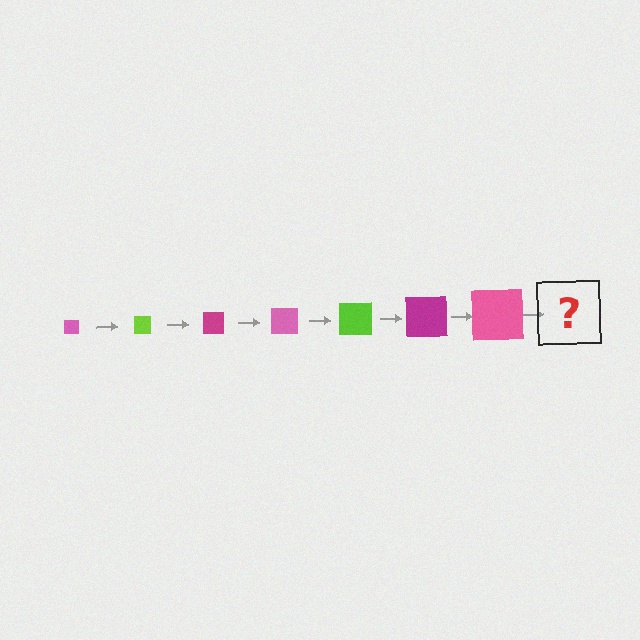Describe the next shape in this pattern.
It should be a lime square, larger than the previous one.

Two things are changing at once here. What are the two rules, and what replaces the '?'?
The two rules are that the square grows larger each step and the color cycles through pink, lime, and magenta. The '?' should be a lime square, larger than the previous one.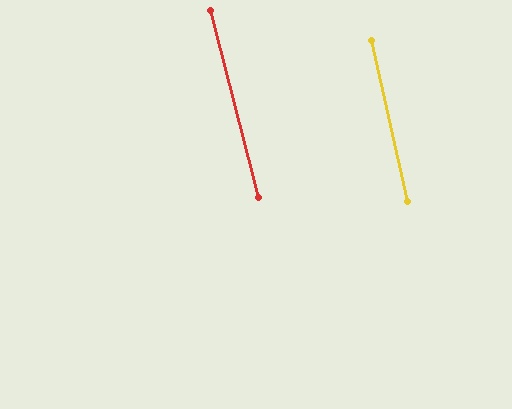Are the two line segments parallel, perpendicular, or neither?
Parallel — their directions differ by only 1.6°.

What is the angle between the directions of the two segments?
Approximately 2 degrees.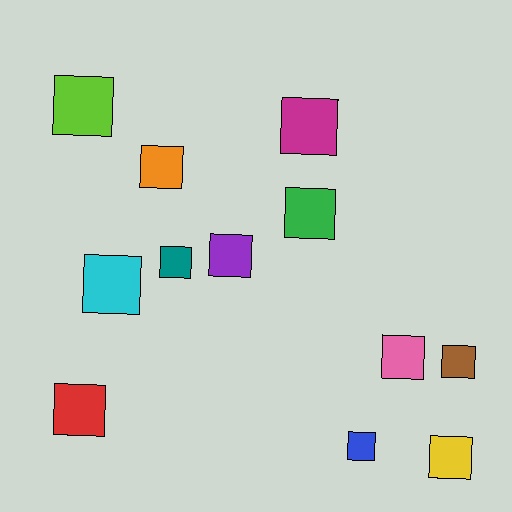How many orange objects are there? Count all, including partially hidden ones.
There is 1 orange object.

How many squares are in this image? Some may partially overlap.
There are 12 squares.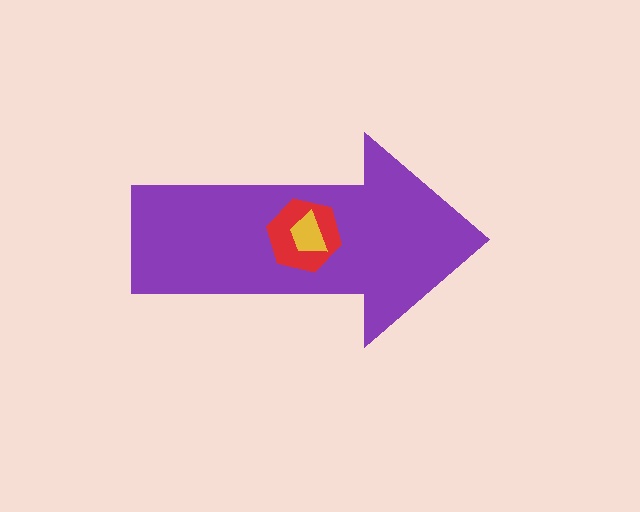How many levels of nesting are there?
3.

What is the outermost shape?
The purple arrow.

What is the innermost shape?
The yellow trapezoid.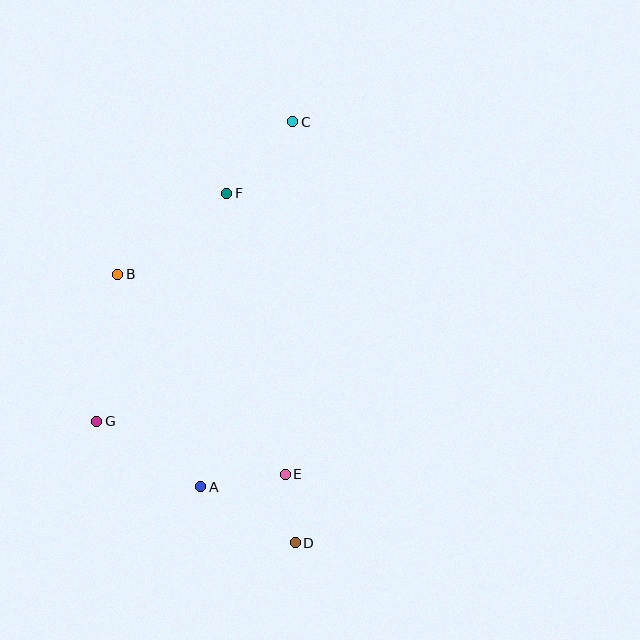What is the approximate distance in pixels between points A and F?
The distance between A and F is approximately 295 pixels.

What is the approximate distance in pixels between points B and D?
The distance between B and D is approximately 322 pixels.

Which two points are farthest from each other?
Points C and D are farthest from each other.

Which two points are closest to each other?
Points D and E are closest to each other.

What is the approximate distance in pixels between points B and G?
The distance between B and G is approximately 148 pixels.